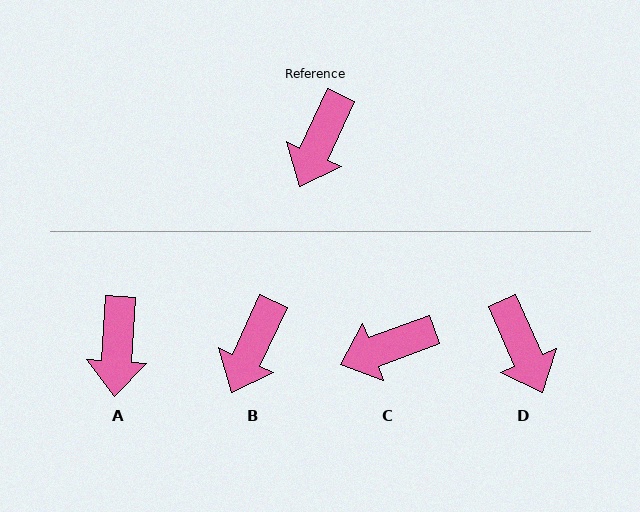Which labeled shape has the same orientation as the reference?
B.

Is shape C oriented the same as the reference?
No, it is off by about 45 degrees.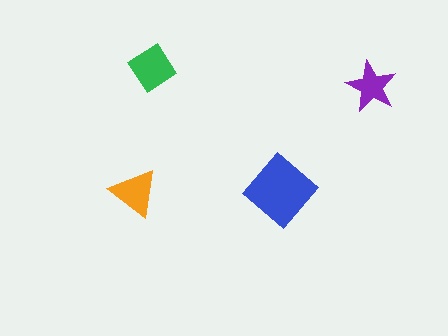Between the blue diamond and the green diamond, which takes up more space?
The blue diamond.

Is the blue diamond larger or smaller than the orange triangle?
Larger.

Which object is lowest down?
The orange triangle is bottommost.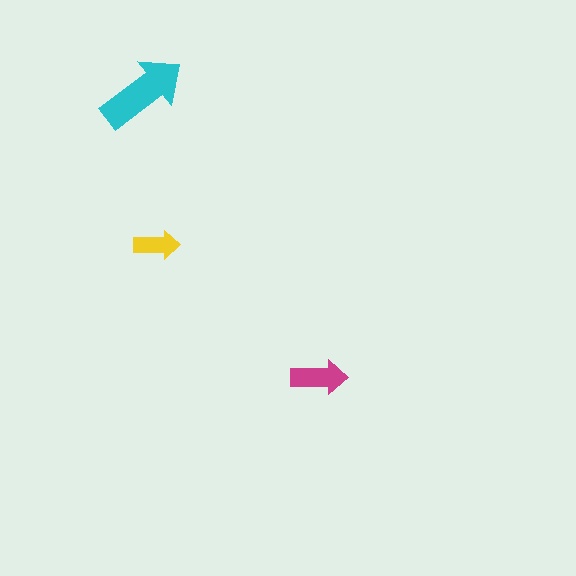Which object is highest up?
The cyan arrow is topmost.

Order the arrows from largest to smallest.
the cyan one, the magenta one, the yellow one.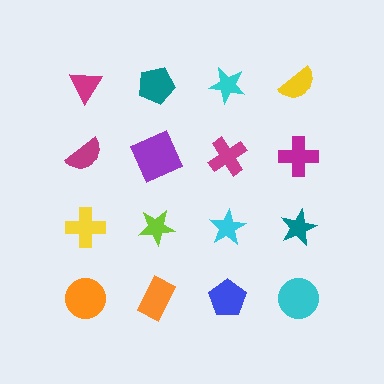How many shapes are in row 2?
4 shapes.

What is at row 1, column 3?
A cyan star.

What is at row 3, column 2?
A lime star.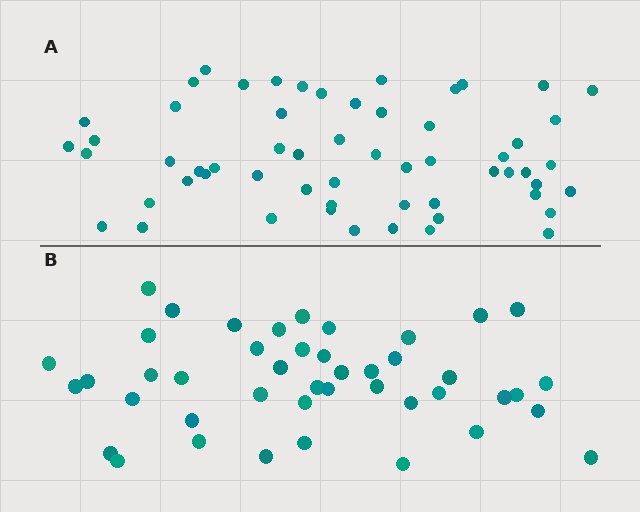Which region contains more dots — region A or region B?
Region A (the top region) has more dots.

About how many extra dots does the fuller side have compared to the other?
Region A has approximately 15 more dots than region B.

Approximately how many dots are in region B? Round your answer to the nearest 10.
About 40 dots. (The exact count is 44, which rounds to 40.)